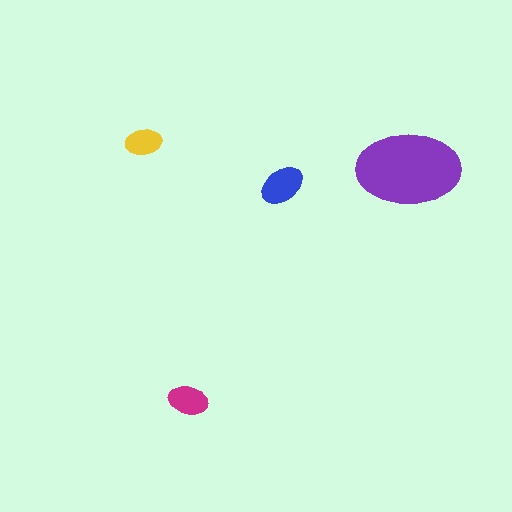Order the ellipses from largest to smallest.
the purple one, the blue one, the magenta one, the yellow one.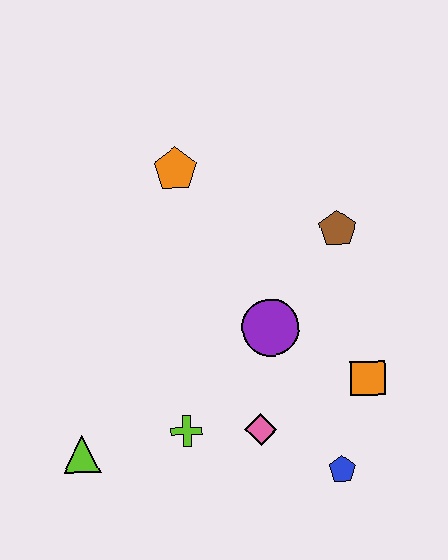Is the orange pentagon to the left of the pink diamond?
Yes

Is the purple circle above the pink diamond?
Yes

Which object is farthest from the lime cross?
The orange pentagon is farthest from the lime cross.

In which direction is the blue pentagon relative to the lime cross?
The blue pentagon is to the right of the lime cross.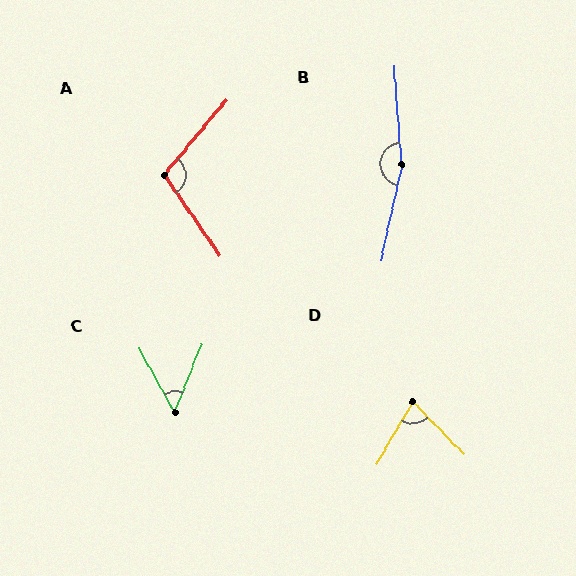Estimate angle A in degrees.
Approximately 105 degrees.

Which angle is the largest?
B, at approximately 164 degrees.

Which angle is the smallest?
C, at approximately 51 degrees.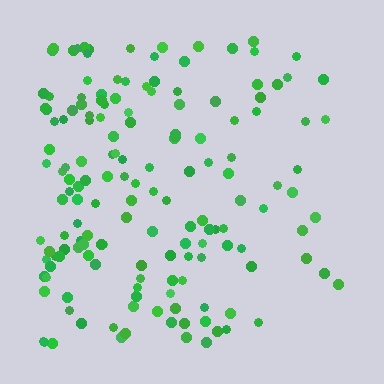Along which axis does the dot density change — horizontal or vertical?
Horizontal.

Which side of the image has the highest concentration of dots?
The left.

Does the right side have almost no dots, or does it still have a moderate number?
Still a moderate number, just noticeably fewer than the left.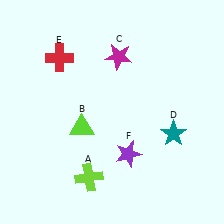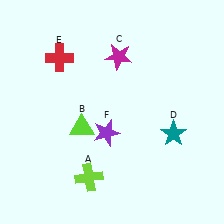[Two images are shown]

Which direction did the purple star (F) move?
The purple star (F) moved left.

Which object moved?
The purple star (F) moved left.